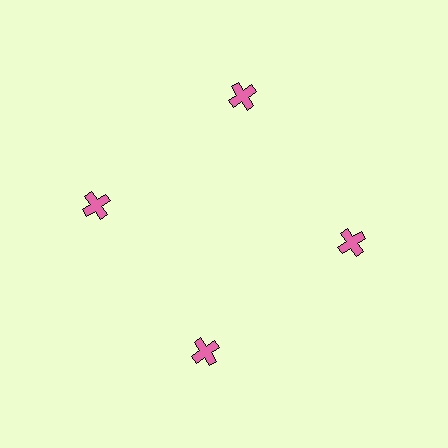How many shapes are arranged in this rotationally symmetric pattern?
There are 4 shapes, arranged in 4 groups of 1.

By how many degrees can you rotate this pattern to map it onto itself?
The pattern maps onto itself every 90 degrees of rotation.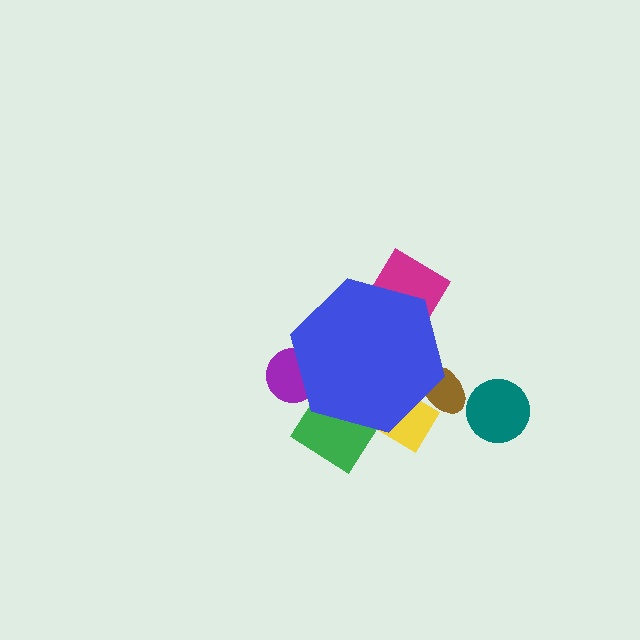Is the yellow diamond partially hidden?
Yes, the yellow diamond is partially hidden behind the blue hexagon.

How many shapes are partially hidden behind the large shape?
5 shapes are partially hidden.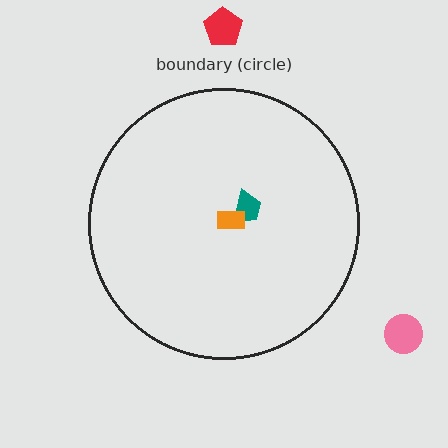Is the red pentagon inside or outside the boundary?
Outside.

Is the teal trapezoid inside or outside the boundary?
Inside.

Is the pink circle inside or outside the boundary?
Outside.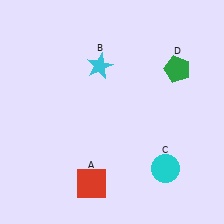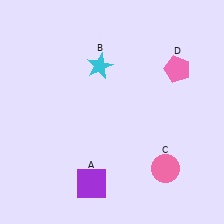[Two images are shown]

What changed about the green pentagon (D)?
In Image 1, D is green. In Image 2, it changed to pink.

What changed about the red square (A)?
In Image 1, A is red. In Image 2, it changed to purple.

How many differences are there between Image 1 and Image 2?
There are 3 differences between the two images.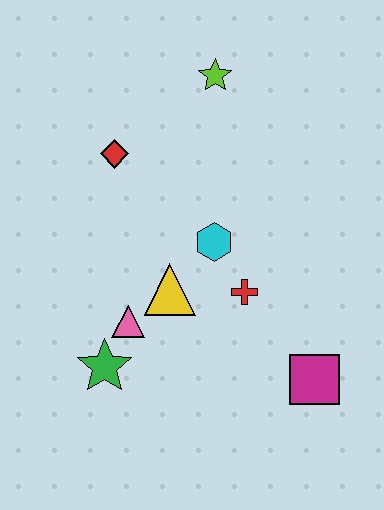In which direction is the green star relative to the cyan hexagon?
The green star is below the cyan hexagon.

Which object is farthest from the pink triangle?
The lime star is farthest from the pink triangle.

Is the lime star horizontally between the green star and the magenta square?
Yes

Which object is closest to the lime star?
The red diamond is closest to the lime star.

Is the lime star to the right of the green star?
Yes